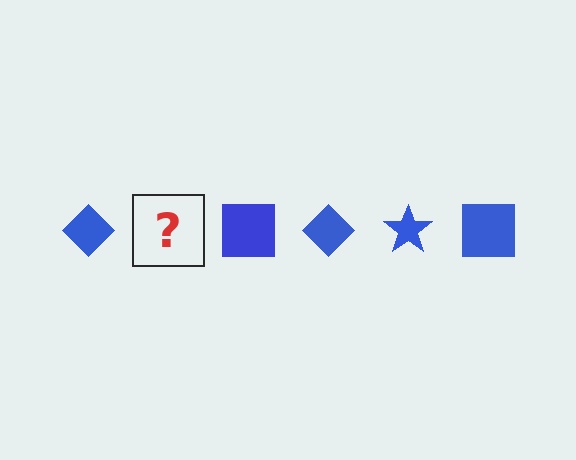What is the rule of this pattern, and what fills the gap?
The rule is that the pattern cycles through diamond, star, square shapes in blue. The gap should be filled with a blue star.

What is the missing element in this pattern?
The missing element is a blue star.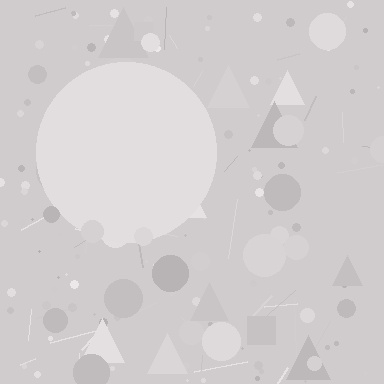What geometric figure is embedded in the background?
A circle is embedded in the background.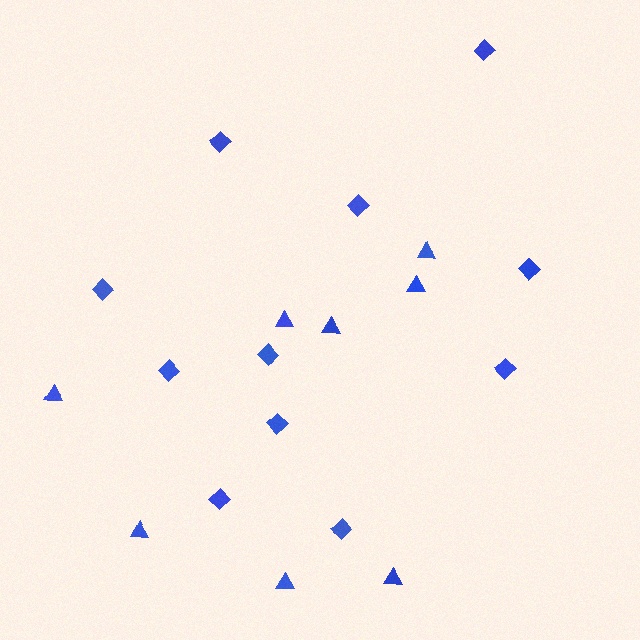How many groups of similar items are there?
There are 2 groups: one group of triangles (8) and one group of diamonds (11).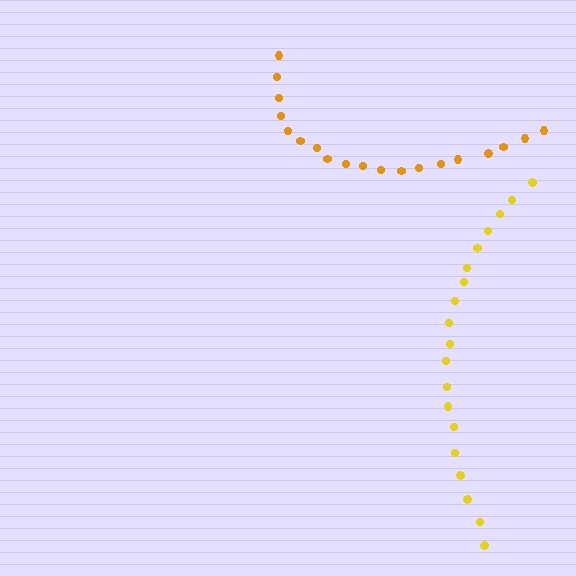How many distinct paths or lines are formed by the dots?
There are 2 distinct paths.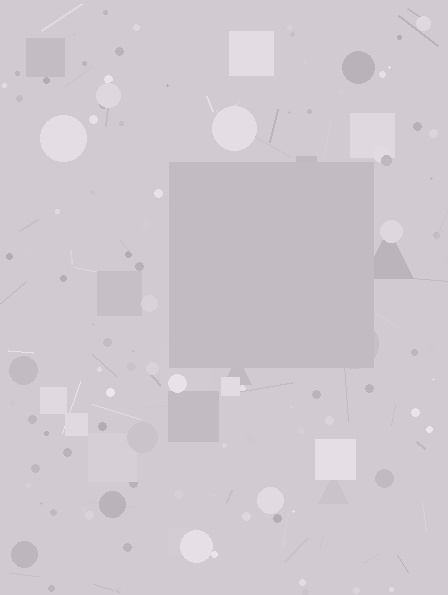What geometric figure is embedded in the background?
A square is embedded in the background.